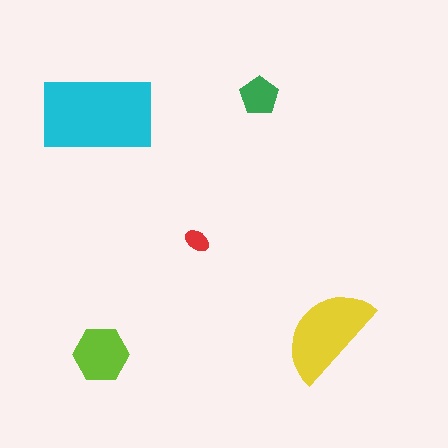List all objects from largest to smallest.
The cyan rectangle, the yellow semicircle, the lime hexagon, the green pentagon, the red ellipse.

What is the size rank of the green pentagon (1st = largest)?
4th.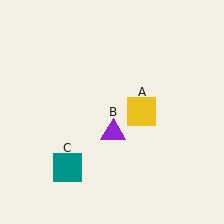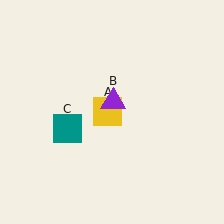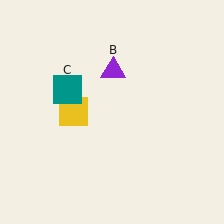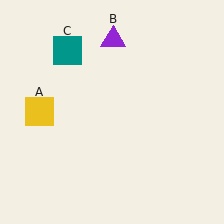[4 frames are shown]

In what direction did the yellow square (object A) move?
The yellow square (object A) moved left.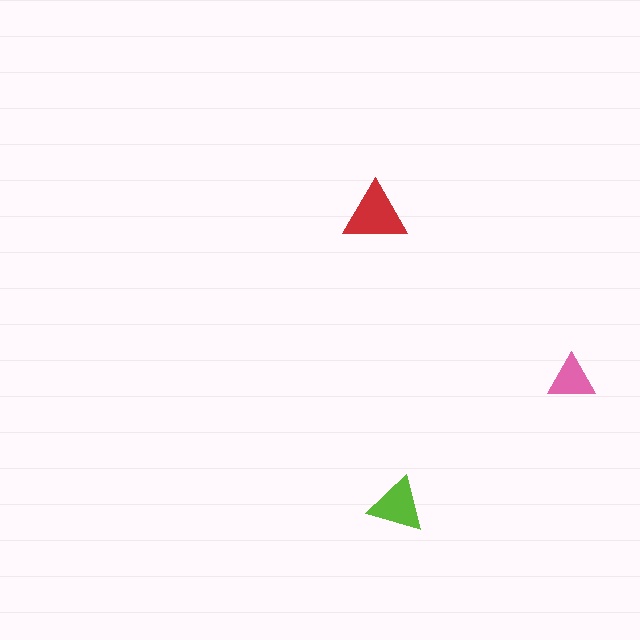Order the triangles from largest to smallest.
the red one, the lime one, the pink one.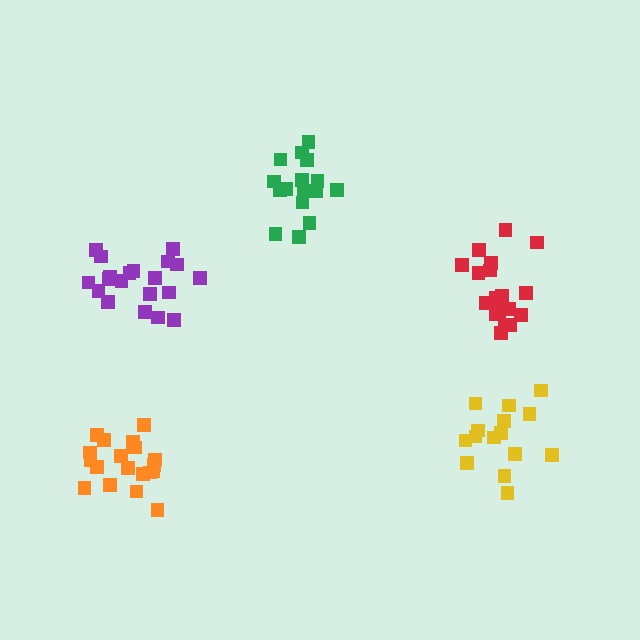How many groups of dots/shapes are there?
There are 5 groups.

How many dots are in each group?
Group 1: 20 dots, Group 2: 16 dots, Group 3: 15 dots, Group 4: 19 dots, Group 5: 18 dots (88 total).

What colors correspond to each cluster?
The clusters are colored: purple, green, yellow, orange, red.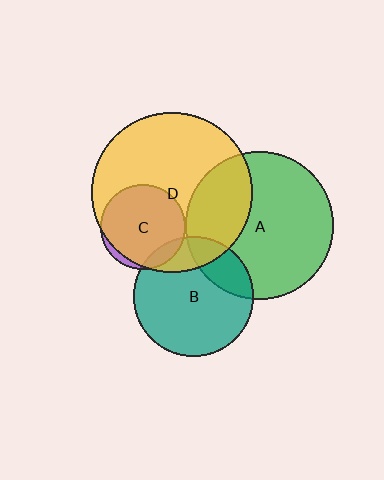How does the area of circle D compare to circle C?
Approximately 3.5 times.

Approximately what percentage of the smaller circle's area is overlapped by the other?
Approximately 30%.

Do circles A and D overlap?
Yes.